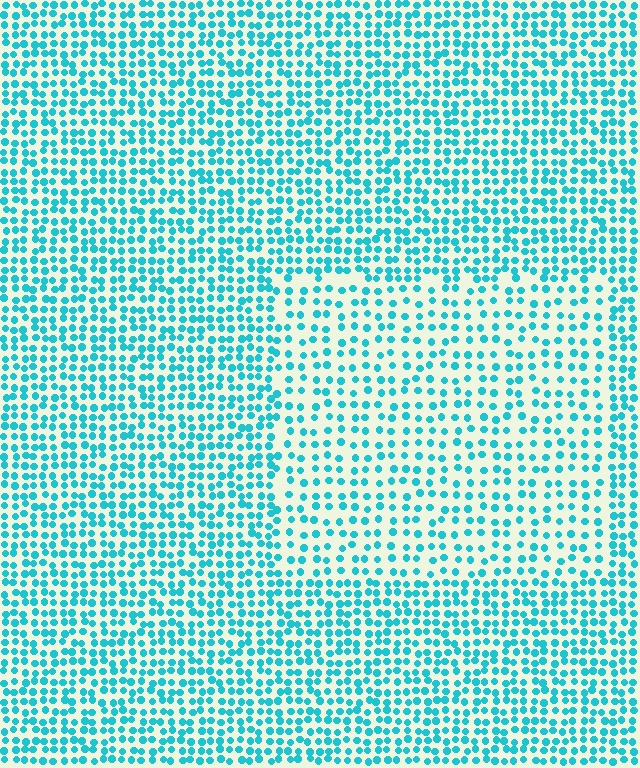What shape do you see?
I see a rectangle.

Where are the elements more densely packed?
The elements are more densely packed outside the rectangle boundary.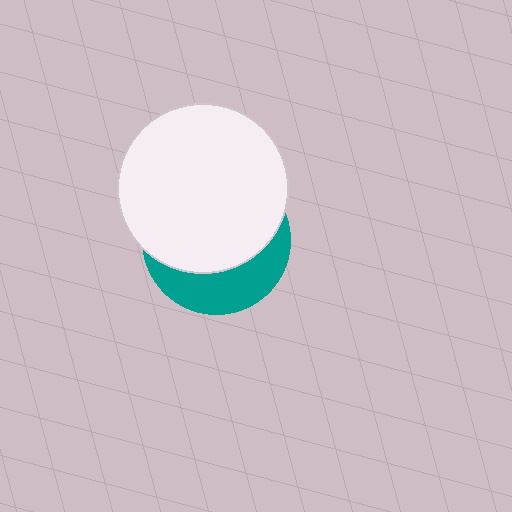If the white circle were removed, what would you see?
You would see the complete teal circle.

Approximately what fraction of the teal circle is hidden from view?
Roughly 66% of the teal circle is hidden behind the white circle.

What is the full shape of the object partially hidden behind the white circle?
The partially hidden object is a teal circle.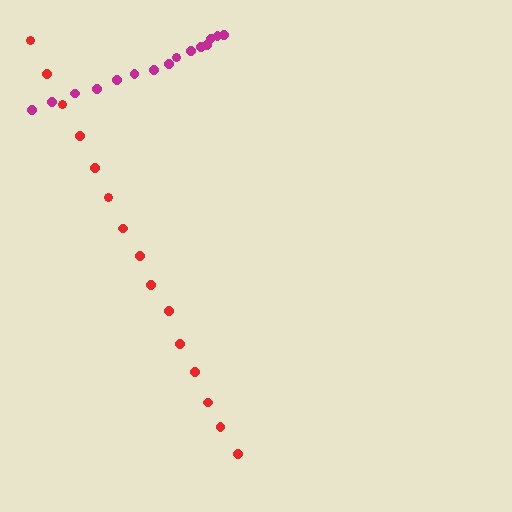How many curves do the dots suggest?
There are 2 distinct paths.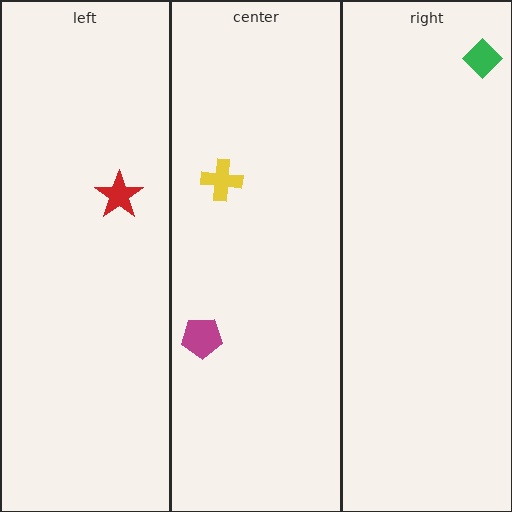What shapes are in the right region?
The green diamond.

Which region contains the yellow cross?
The center region.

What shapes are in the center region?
The yellow cross, the magenta pentagon.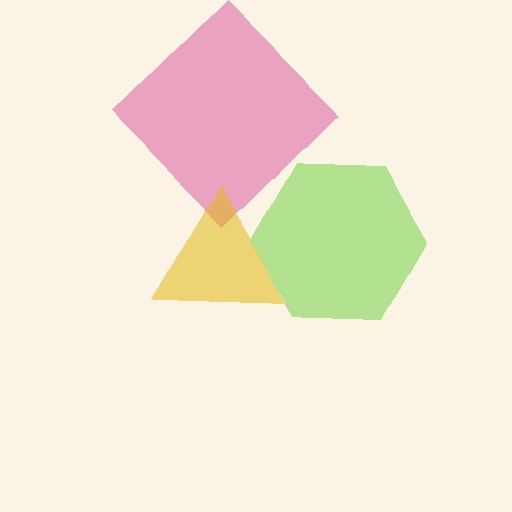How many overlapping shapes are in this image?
There are 3 overlapping shapes in the image.